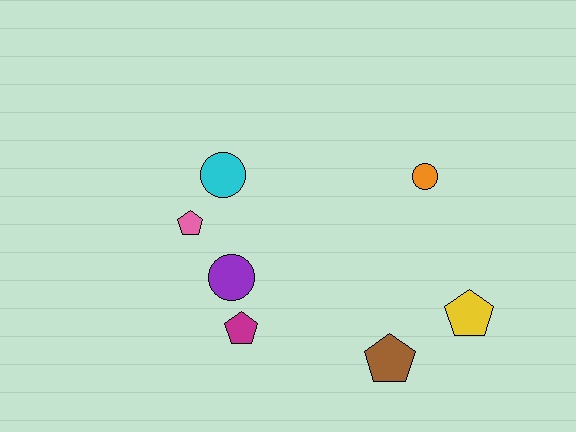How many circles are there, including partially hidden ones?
There are 3 circles.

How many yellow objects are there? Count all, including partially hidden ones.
There is 1 yellow object.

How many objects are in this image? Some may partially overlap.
There are 7 objects.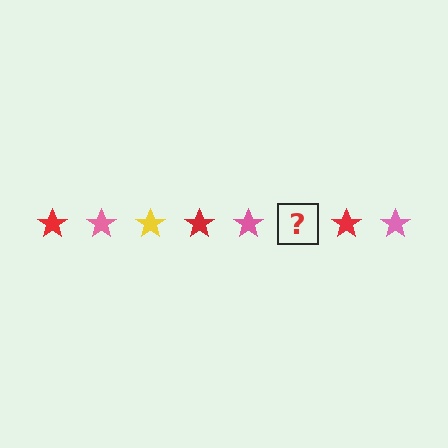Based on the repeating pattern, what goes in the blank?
The blank should be a yellow star.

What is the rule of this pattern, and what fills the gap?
The rule is that the pattern cycles through red, pink, yellow stars. The gap should be filled with a yellow star.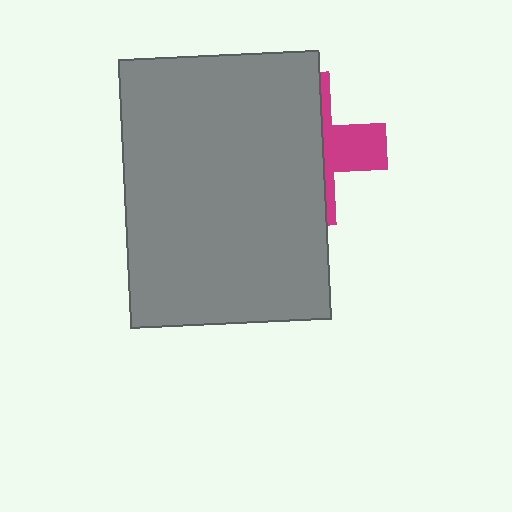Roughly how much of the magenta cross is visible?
A small part of it is visible (roughly 31%).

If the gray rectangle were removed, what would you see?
You would see the complete magenta cross.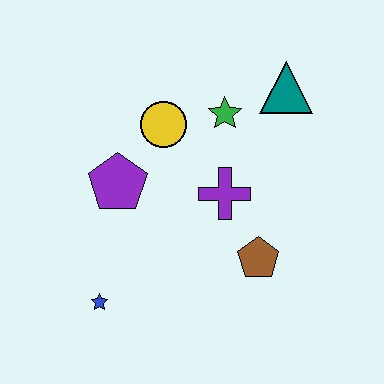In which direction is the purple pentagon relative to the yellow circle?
The purple pentagon is below the yellow circle.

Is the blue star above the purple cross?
No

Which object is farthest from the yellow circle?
The blue star is farthest from the yellow circle.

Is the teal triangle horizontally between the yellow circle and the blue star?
No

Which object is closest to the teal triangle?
The green star is closest to the teal triangle.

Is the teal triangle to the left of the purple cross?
No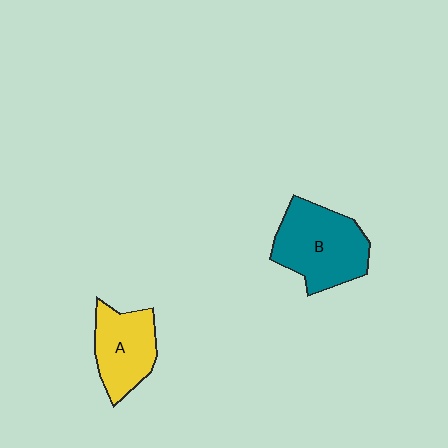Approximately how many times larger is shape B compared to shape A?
Approximately 1.3 times.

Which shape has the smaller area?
Shape A (yellow).